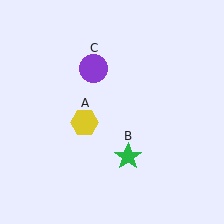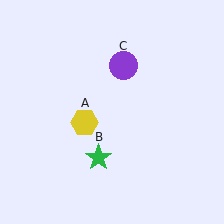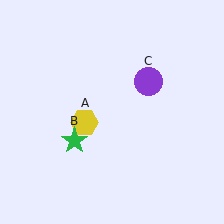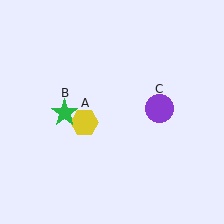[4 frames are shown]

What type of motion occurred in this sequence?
The green star (object B), purple circle (object C) rotated clockwise around the center of the scene.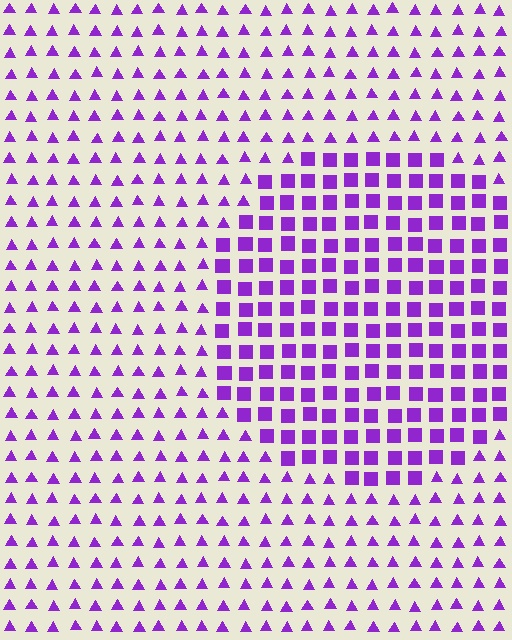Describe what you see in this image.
The image is filled with small purple elements arranged in a uniform grid. A circle-shaped region contains squares, while the surrounding area contains triangles. The boundary is defined purely by the change in element shape.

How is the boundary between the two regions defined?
The boundary is defined by a change in element shape: squares inside vs. triangles outside. All elements share the same color and spacing.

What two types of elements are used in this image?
The image uses squares inside the circle region and triangles outside it.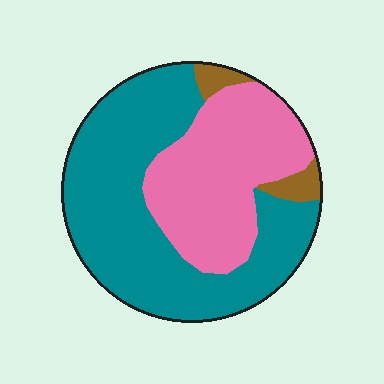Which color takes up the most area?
Teal, at roughly 60%.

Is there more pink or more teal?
Teal.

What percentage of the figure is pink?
Pink covers about 35% of the figure.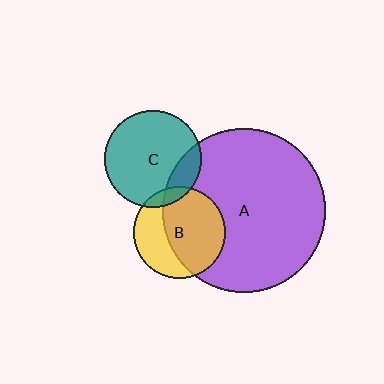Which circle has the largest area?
Circle A (purple).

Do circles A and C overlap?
Yes.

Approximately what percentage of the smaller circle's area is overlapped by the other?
Approximately 20%.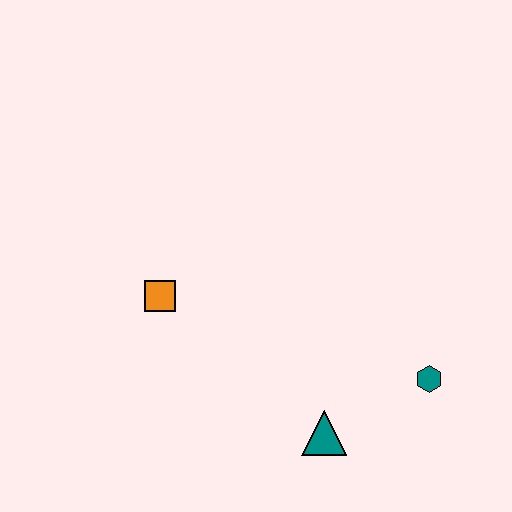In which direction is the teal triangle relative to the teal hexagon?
The teal triangle is to the left of the teal hexagon.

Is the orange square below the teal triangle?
No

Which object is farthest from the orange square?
The teal hexagon is farthest from the orange square.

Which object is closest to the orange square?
The teal triangle is closest to the orange square.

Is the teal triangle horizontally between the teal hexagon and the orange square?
Yes